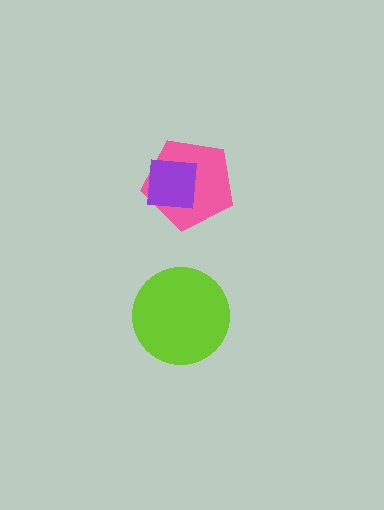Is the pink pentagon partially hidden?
Yes, it is partially covered by another shape.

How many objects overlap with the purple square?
1 object overlaps with the purple square.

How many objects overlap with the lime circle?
0 objects overlap with the lime circle.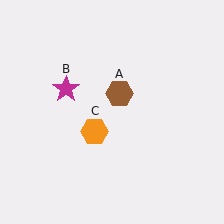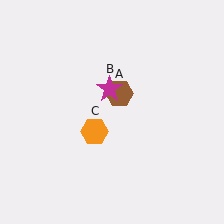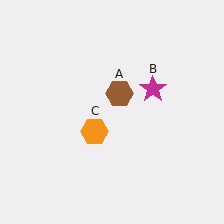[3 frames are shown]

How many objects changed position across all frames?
1 object changed position: magenta star (object B).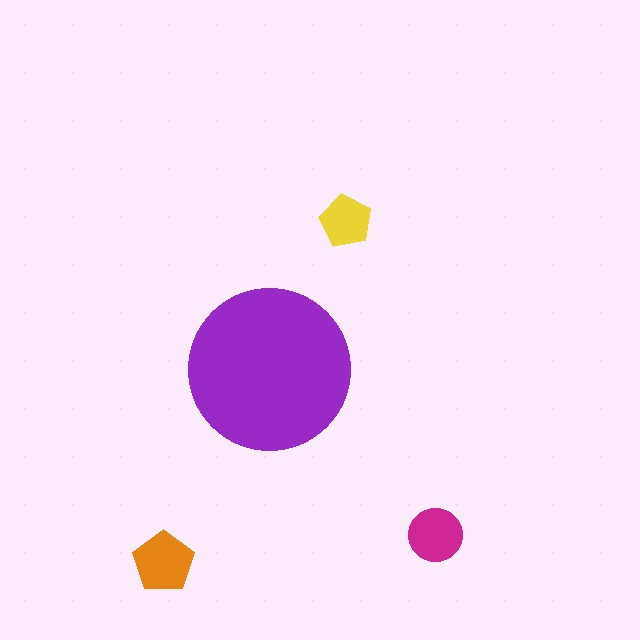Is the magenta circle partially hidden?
No, the magenta circle is fully visible.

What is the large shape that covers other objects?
A purple circle.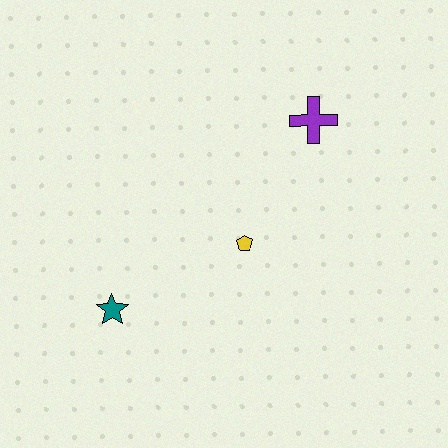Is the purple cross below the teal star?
No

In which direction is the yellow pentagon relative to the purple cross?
The yellow pentagon is below the purple cross.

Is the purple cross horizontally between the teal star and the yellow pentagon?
No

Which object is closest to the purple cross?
The yellow pentagon is closest to the purple cross.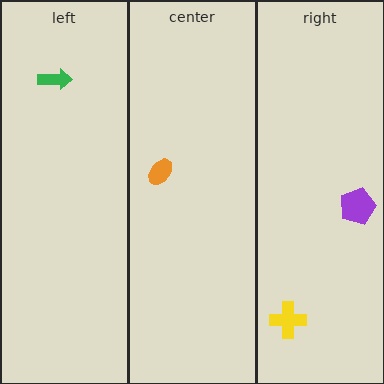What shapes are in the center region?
The orange ellipse.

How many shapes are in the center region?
1.